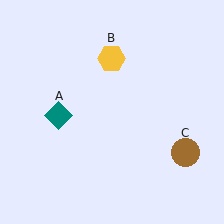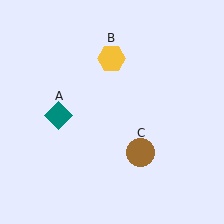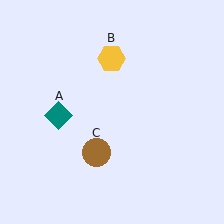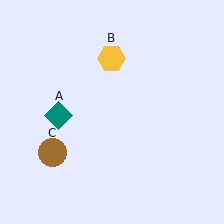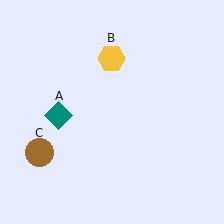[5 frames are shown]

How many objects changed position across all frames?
1 object changed position: brown circle (object C).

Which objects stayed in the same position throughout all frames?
Teal diamond (object A) and yellow hexagon (object B) remained stationary.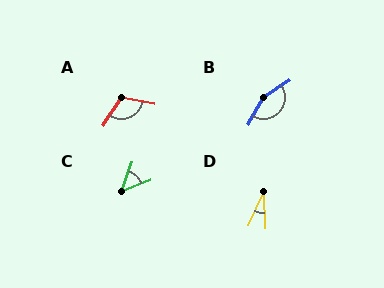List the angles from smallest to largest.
D (27°), C (50°), A (111°), B (154°).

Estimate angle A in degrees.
Approximately 111 degrees.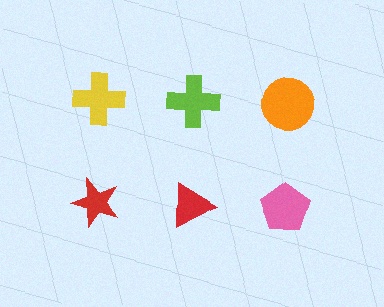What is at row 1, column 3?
An orange circle.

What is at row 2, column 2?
A red triangle.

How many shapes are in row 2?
3 shapes.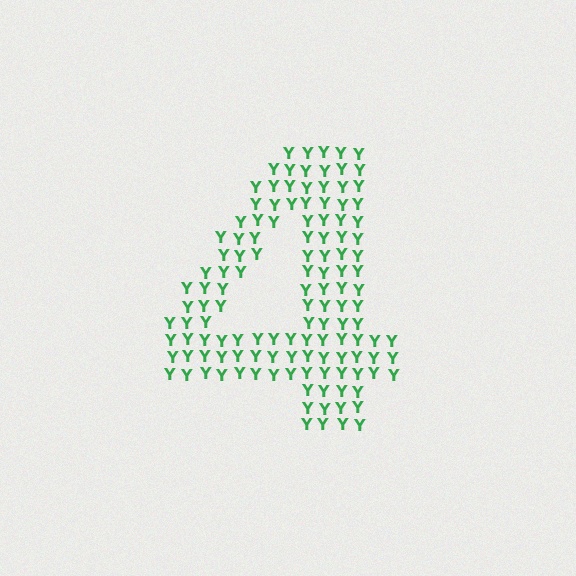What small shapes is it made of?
It is made of small letter Y's.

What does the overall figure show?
The overall figure shows the digit 4.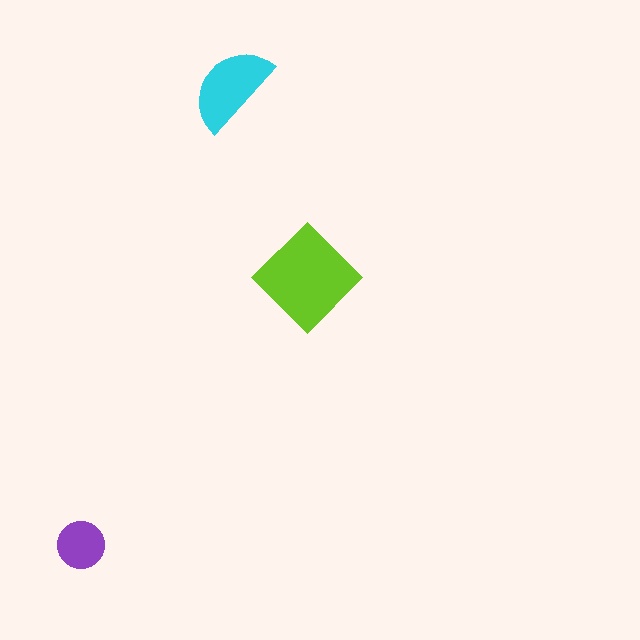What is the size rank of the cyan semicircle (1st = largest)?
2nd.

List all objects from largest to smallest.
The lime diamond, the cyan semicircle, the purple circle.